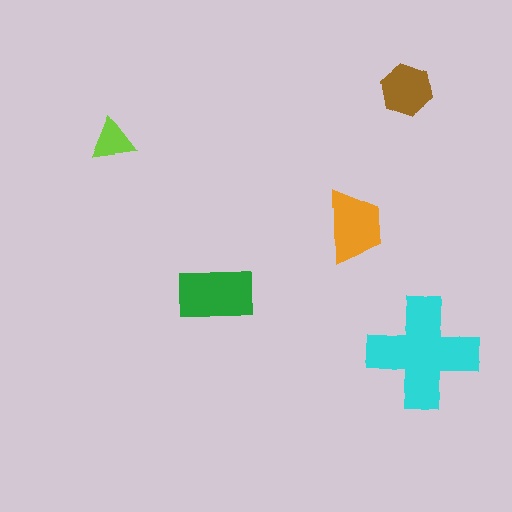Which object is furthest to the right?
The cyan cross is rightmost.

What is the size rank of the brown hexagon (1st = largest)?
4th.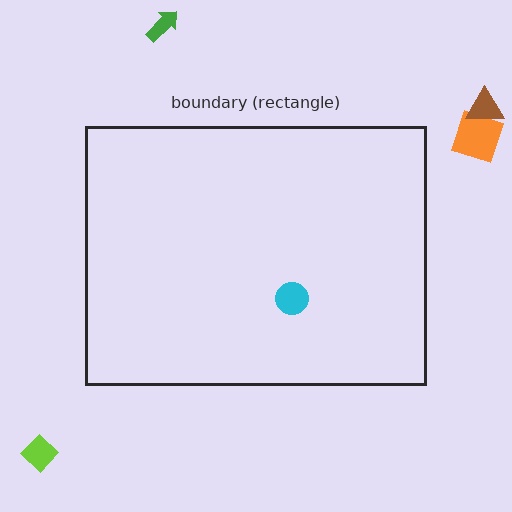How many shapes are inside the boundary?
1 inside, 4 outside.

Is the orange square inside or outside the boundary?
Outside.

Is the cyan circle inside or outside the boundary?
Inside.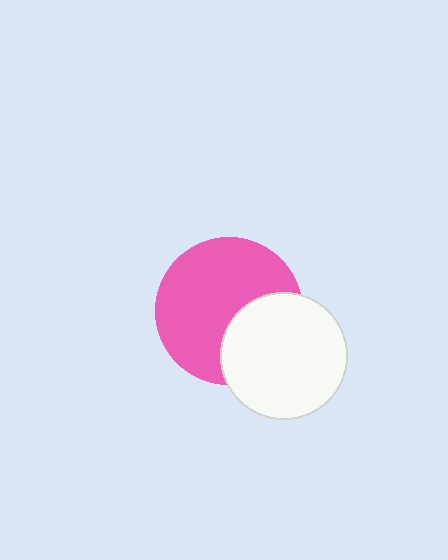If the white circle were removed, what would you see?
You would see the complete pink circle.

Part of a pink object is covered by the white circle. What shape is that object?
It is a circle.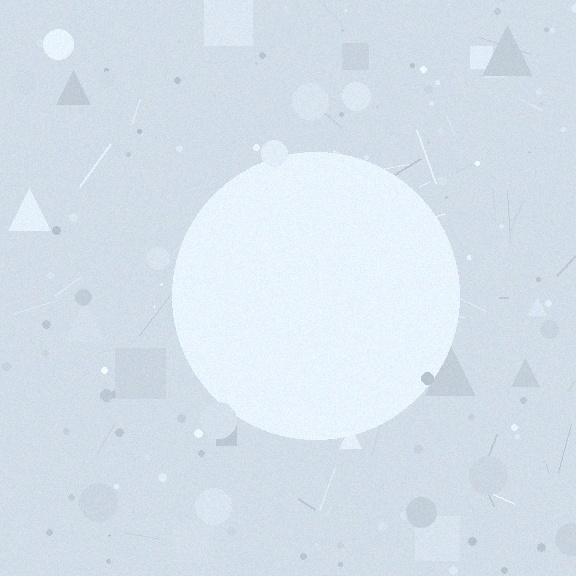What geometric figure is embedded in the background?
A circle is embedded in the background.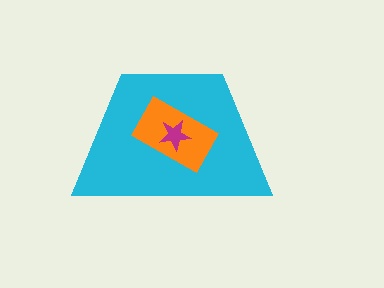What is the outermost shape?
The cyan trapezoid.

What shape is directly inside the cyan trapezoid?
The orange rectangle.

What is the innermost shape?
The magenta star.